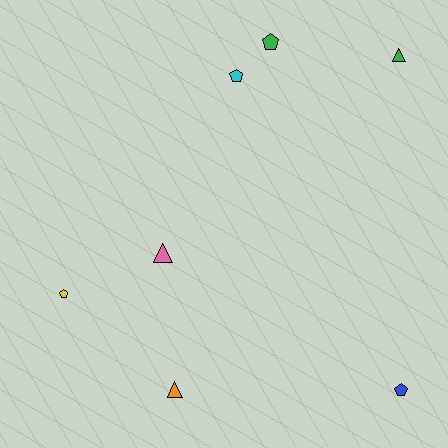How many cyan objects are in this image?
There is 1 cyan object.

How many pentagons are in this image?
There are 4 pentagons.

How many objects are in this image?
There are 7 objects.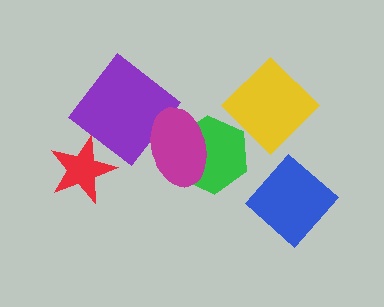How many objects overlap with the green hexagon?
2 objects overlap with the green hexagon.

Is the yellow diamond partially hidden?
No, no other shape covers it.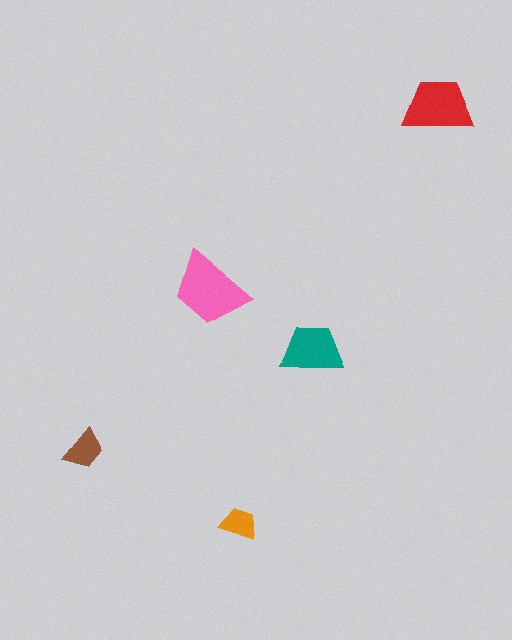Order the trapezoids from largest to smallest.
the pink one, the red one, the teal one, the brown one, the orange one.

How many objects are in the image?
There are 5 objects in the image.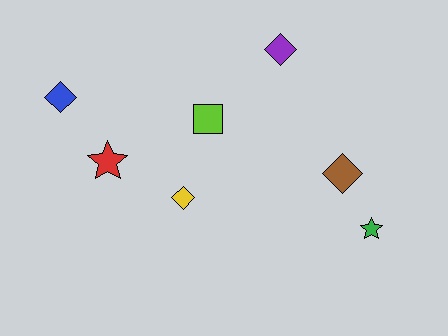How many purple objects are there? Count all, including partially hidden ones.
There is 1 purple object.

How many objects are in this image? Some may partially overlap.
There are 7 objects.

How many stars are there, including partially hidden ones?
There are 2 stars.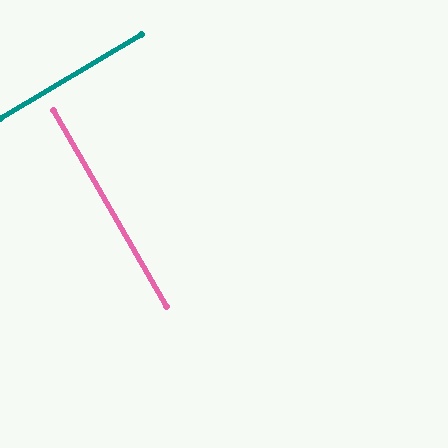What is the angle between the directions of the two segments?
Approximately 89 degrees.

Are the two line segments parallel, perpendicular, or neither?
Perpendicular — they meet at approximately 89°.